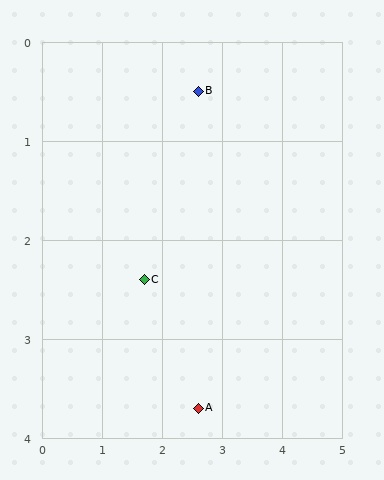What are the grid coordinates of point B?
Point B is at approximately (2.6, 0.5).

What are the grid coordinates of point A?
Point A is at approximately (2.6, 3.7).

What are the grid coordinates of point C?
Point C is at approximately (1.7, 2.4).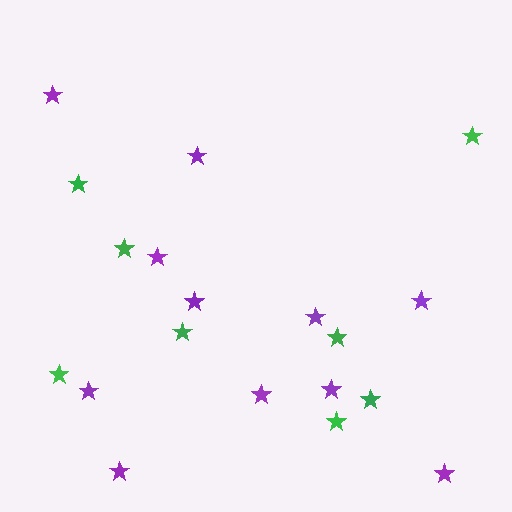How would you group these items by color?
There are 2 groups: one group of purple stars (11) and one group of green stars (8).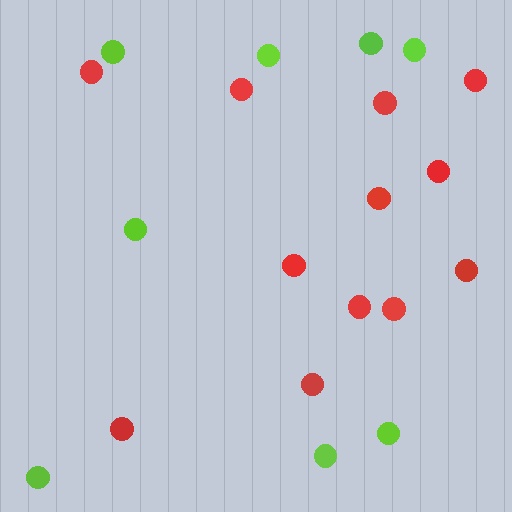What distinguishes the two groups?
There are 2 groups: one group of red circles (12) and one group of lime circles (8).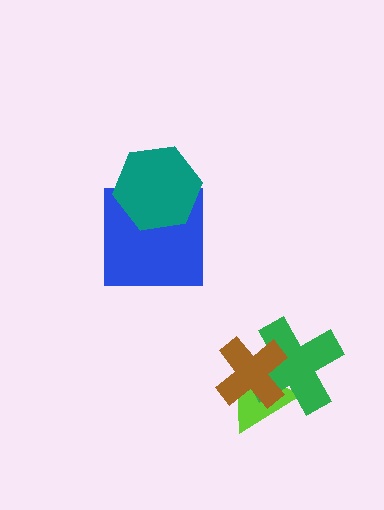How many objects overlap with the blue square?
1 object overlaps with the blue square.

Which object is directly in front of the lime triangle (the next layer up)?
The green cross is directly in front of the lime triangle.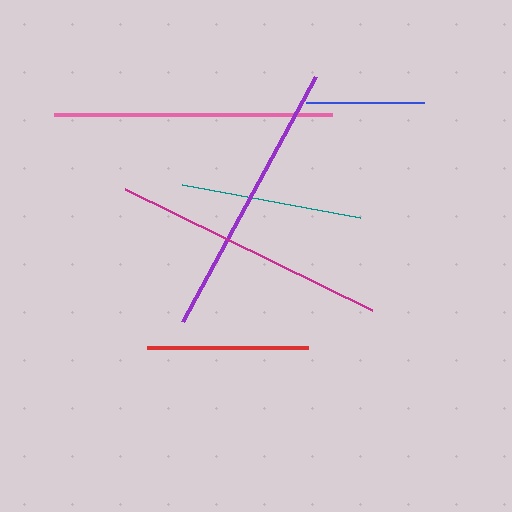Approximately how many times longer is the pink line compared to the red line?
The pink line is approximately 1.7 times the length of the red line.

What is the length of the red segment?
The red segment is approximately 160 pixels long.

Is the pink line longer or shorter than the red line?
The pink line is longer than the red line.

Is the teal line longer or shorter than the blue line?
The teal line is longer than the blue line.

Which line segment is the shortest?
The blue line is the shortest at approximately 118 pixels.